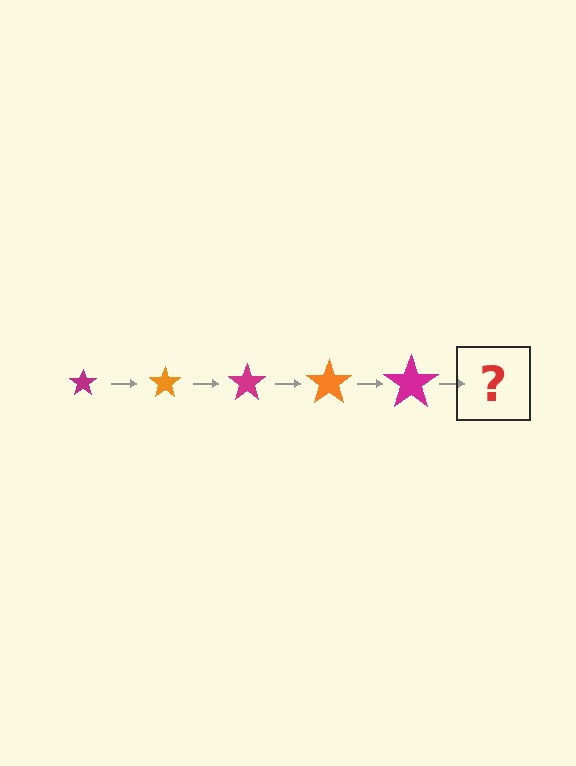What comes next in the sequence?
The next element should be an orange star, larger than the previous one.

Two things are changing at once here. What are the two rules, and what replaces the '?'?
The two rules are that the star grows larger each step and the color cycles through magenta and orange. The '?' should be an orange star, larger than the previous one.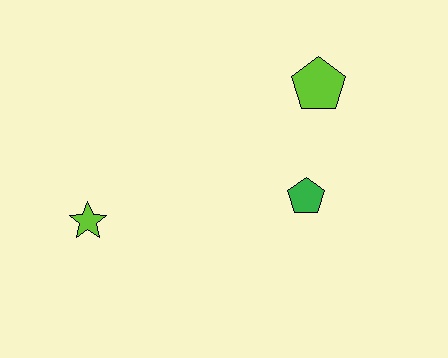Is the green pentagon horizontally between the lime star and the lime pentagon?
Yes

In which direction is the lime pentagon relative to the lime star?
The lime pentagon is to the right of the lime star.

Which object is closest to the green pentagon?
The lime pentagon is closest to the green pentagon.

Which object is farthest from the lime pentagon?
The lime star is farthest from the lime pentagon.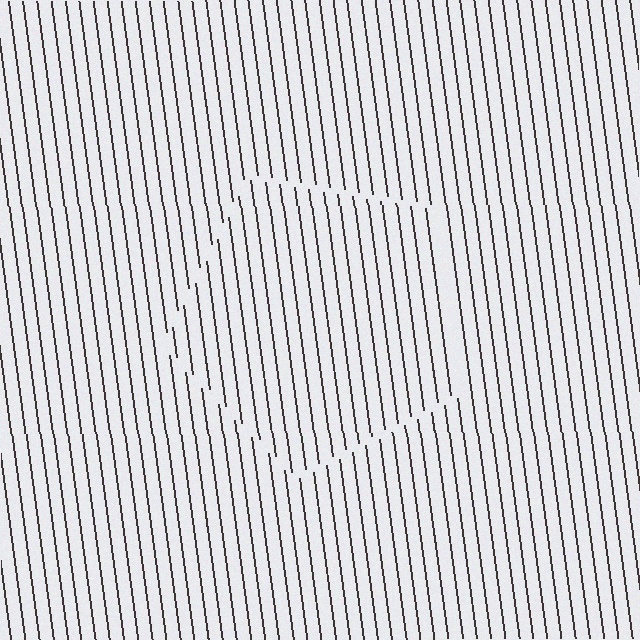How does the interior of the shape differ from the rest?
The interior of the shape contains the same grating, shifted by half a period — the contour is defined by the phase discontinuity where line-ends from the inner and outer gratings abut.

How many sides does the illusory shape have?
5 sides — the line-ends trace a pentagon.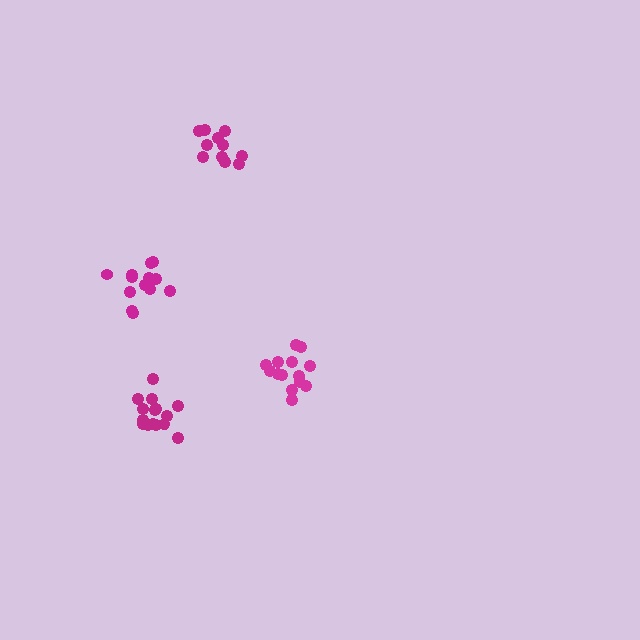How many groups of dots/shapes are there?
There are 4 groups.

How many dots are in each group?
Group 1: 15 dots, Group 2: 11 dots, Group 3: 14 dots, Group 4: 15 dots (55 total).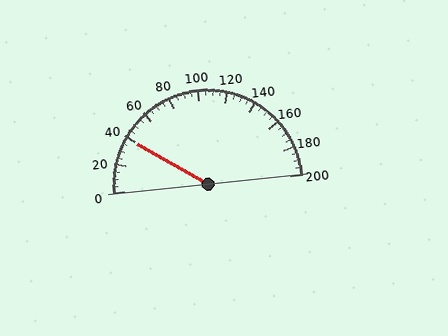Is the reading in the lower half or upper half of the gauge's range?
The reading is in the lower half of the range (0 to 200).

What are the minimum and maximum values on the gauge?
The gauge ranges from 0 to 200.